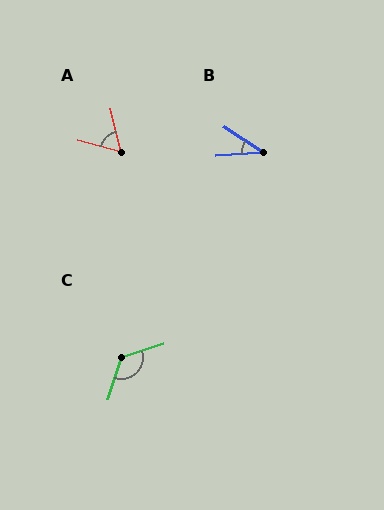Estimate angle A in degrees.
Approximately 62 degrees.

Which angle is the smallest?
B, at approximately 37 degrees.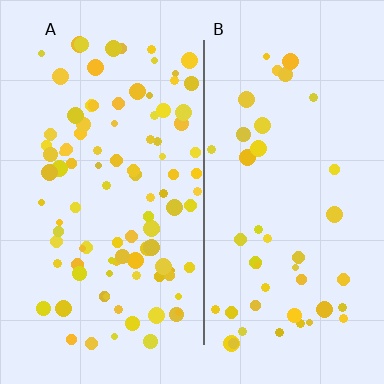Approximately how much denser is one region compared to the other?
Approximately 2.2× — region A over region B.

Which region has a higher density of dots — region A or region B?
A (the left).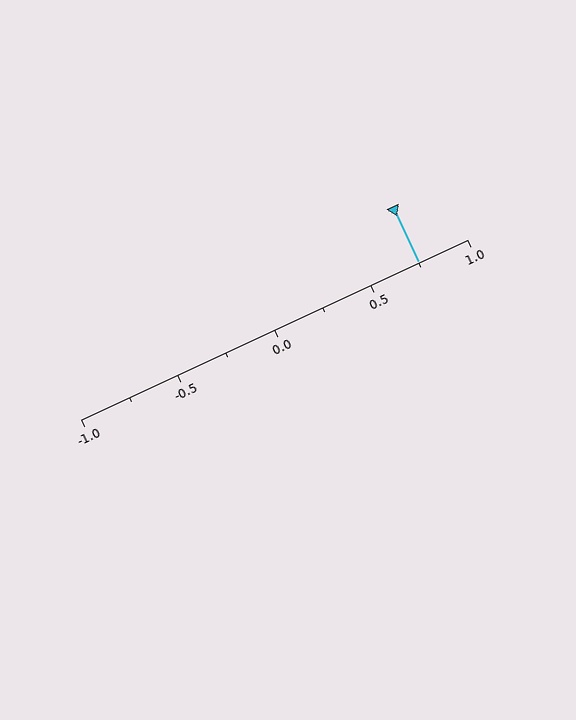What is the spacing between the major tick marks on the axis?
The major ticks are spaced 0.5 apart.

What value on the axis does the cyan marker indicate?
The marker indicates approximately 0.75.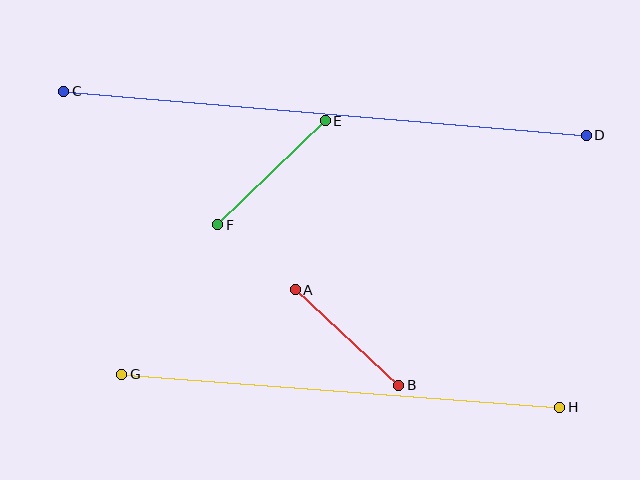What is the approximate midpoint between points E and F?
The midpoint is at approximately (272, 173) pixels.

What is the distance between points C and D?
The distance is approximately 525 pixels.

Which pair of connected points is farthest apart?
Points C and D are farthest apart.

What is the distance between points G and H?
The distance is approximately 439 pixels.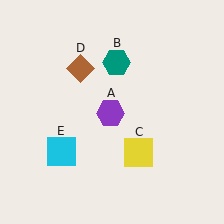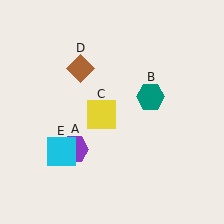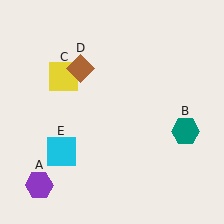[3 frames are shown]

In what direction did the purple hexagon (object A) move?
The purple hexagon (object A) moved down and to the left.